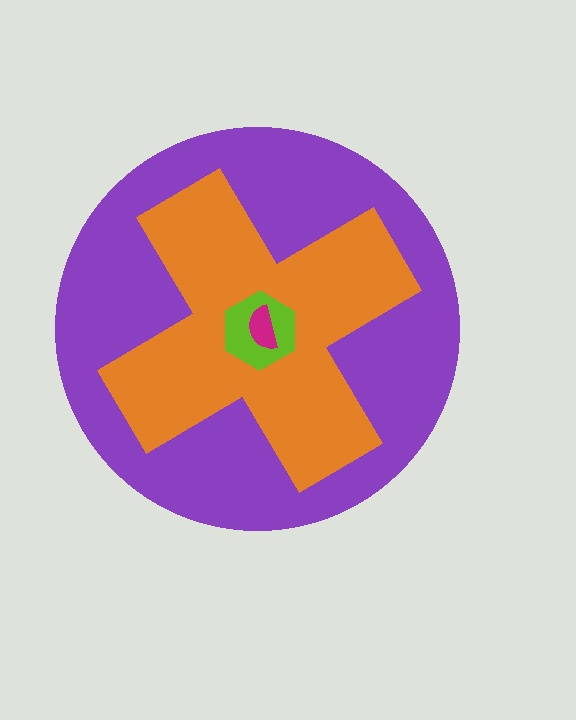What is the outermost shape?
The purple circle.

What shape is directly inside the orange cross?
The lime hexagon.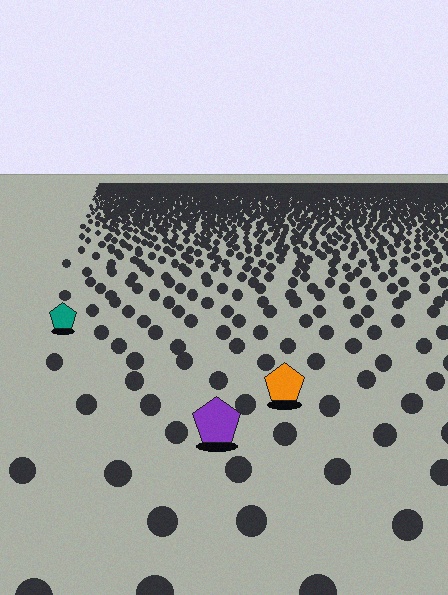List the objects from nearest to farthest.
From nearest to farthest: the purple pentagon, the orange pentagon, the teal pentagon.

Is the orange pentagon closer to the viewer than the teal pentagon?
Yes. The orange pentagon is closer — you can tell from the texture gradient: the ground texture is coarser near it.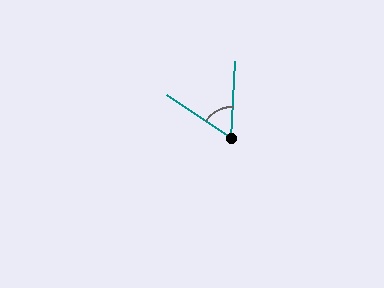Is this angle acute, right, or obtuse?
It is acute.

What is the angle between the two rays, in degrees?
Approximately 59 degrees.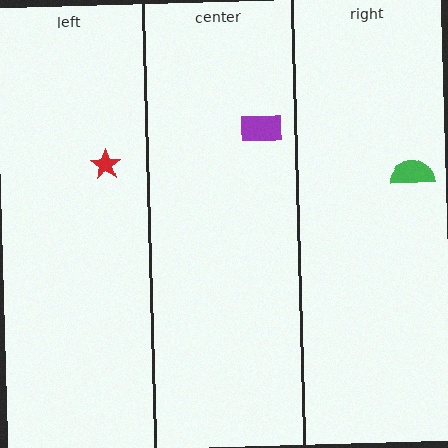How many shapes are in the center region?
1.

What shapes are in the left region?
The red star.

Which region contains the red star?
The left region.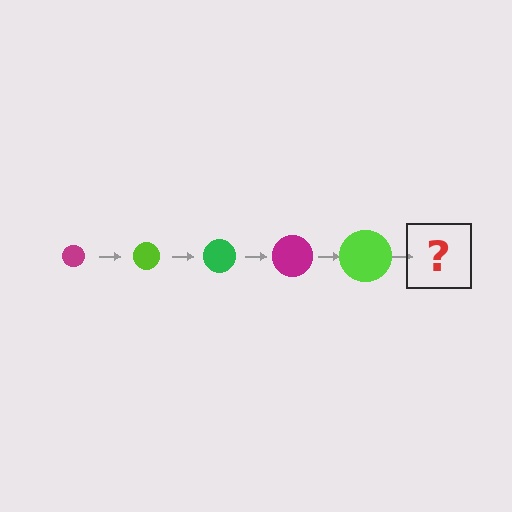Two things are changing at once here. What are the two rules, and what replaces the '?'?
The two rules are that the circle grows larger each step and the color cycles through magenta, lime, and green. The '?' should be a green circle, larger than the previous one.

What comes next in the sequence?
The next element should be a green circle, larger than the previous one.